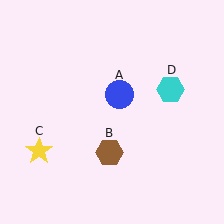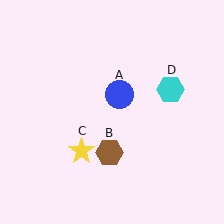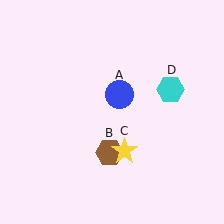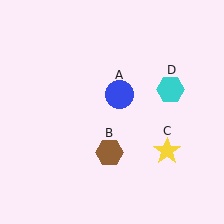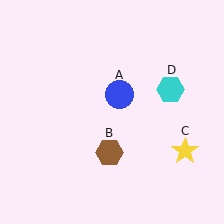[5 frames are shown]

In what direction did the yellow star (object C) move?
The yellow star (object C) moved right.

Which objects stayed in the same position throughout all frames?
Blue circle (object A) and brown hexagon (object B) and cyan hexagon (object D) remained stationary.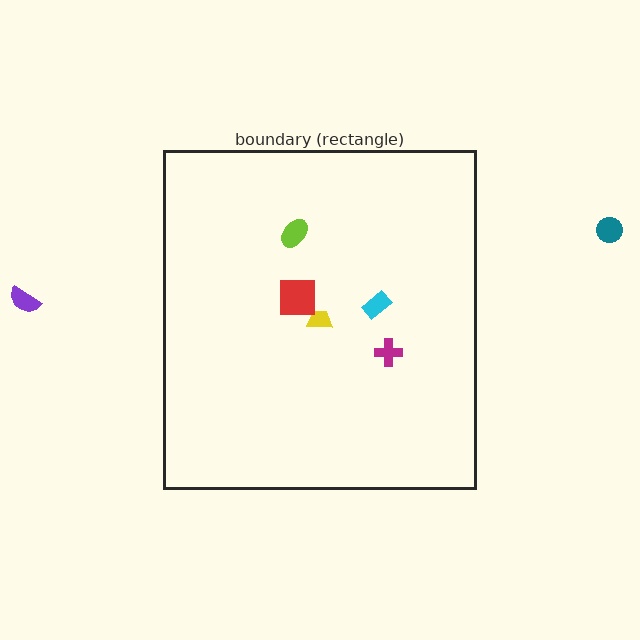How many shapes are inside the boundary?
5 inside, 2 outside.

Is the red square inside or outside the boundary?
Inside.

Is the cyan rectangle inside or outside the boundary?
Inside.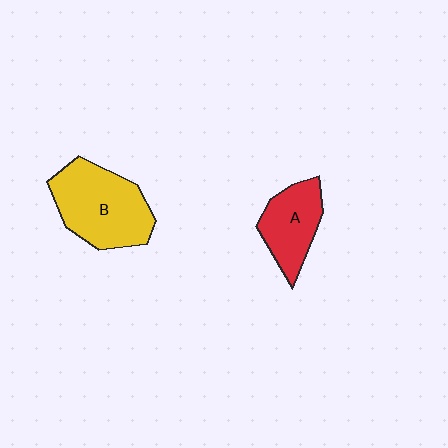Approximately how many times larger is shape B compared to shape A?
Approximately 1.6 times.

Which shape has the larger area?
Shape B (yellow).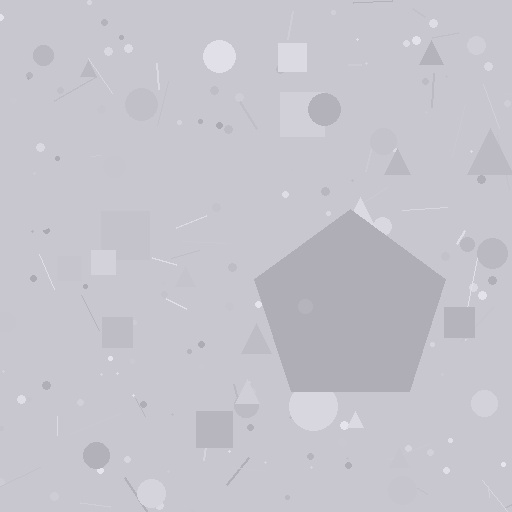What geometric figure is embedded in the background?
A pentagon is embedded in the background.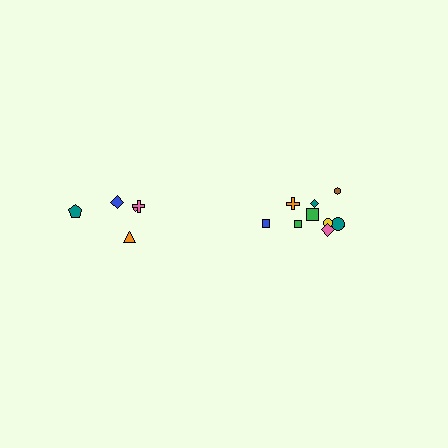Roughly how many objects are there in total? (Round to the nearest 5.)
Roughly 15 objects in total.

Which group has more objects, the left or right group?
The right group.